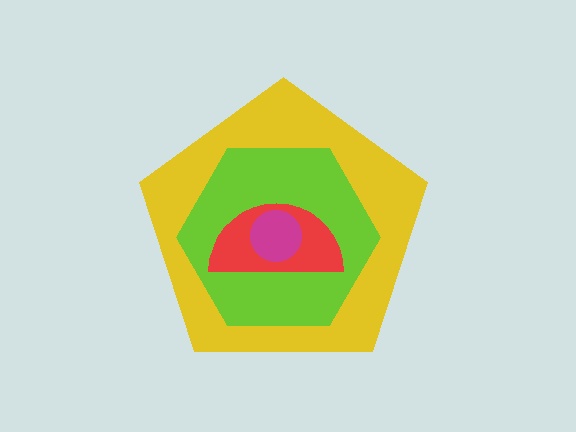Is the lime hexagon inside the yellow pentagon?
Yes.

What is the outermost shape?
The yellow pentagon.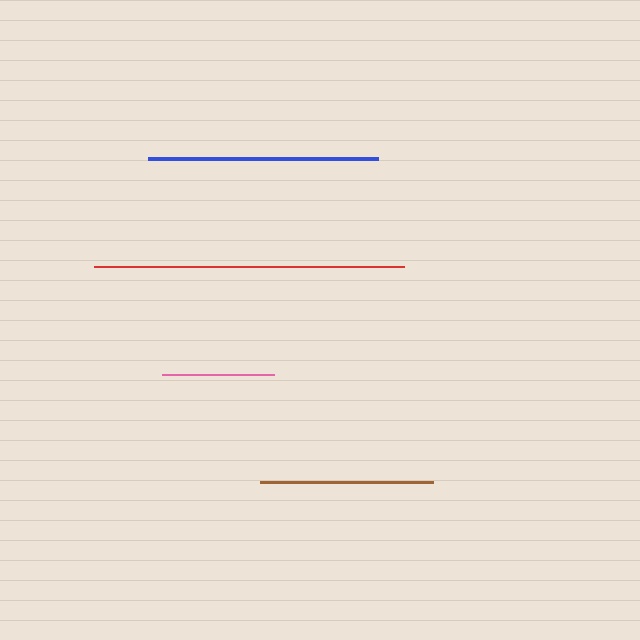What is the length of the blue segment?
The blue segment is approximately 230 pixels long.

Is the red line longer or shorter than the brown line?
The red line is longer than the brown line.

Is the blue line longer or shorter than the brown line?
The blue line is longer than the brown line.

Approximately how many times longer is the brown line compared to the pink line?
The brown line is approximately 1.5 times the length of the pink line.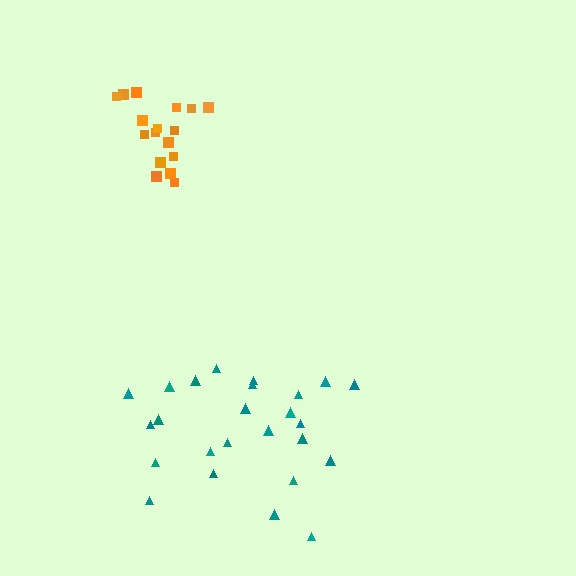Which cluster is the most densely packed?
Orange.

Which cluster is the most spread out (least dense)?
Teal.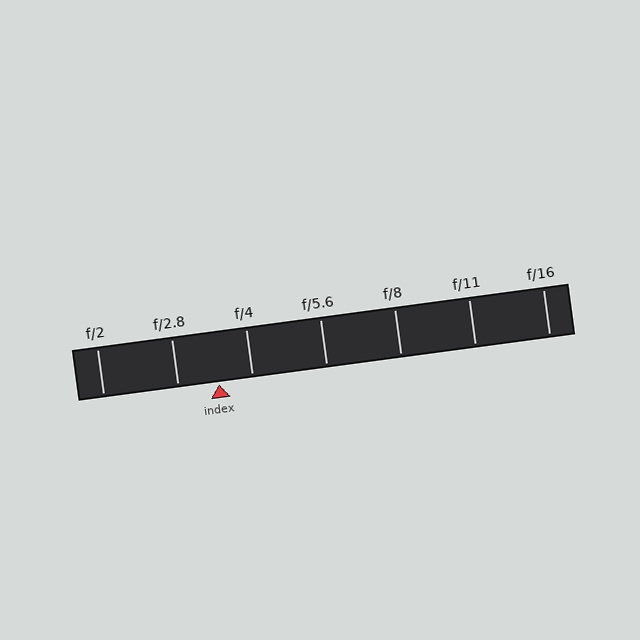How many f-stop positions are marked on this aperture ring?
There are 7 f-stop positions marked.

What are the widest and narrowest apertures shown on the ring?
The widest aperture shown is f/2 and the narrowest is f/16.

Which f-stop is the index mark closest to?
The index mark is closest to f/4.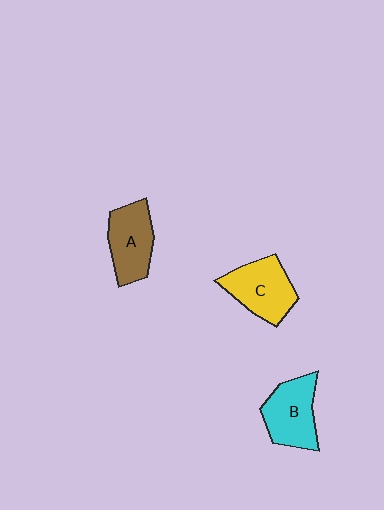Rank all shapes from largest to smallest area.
From largest to smallest: C (yellow), B (cyan), A (brown).